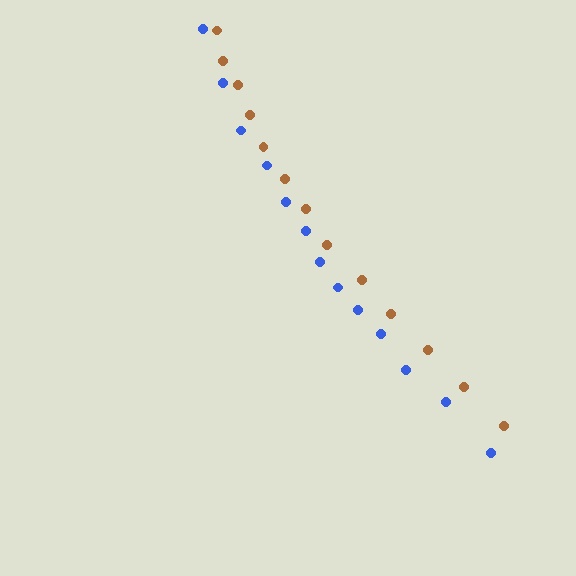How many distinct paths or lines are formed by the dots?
There are 2 distinct paths.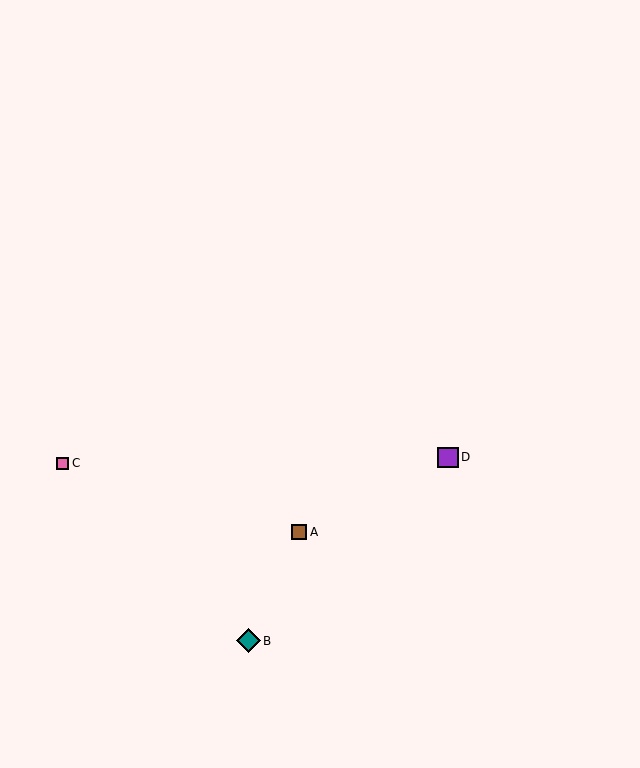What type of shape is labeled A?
Shape A is a brown square.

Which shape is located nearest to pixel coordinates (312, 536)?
The brown square (labeled A) at (299, 532) is nearest to that location.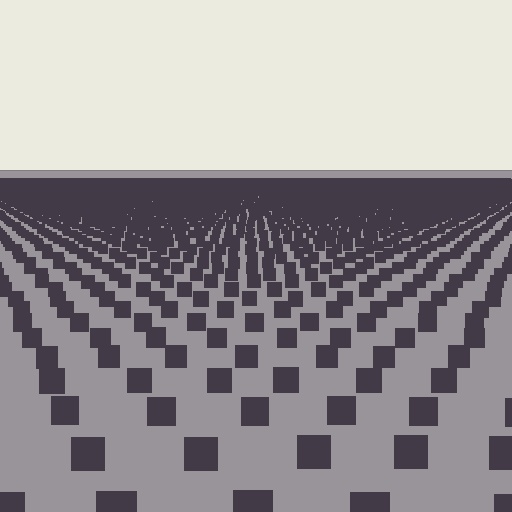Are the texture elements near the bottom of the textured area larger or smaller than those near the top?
Larger. Near the bottom, elements are closer to the viewer and appear at a bigger on-screen size.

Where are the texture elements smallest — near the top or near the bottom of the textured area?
Near the top.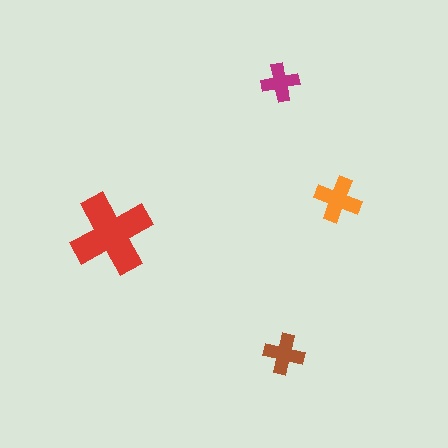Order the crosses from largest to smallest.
the red one, the orange one, the brown one, the magenta one.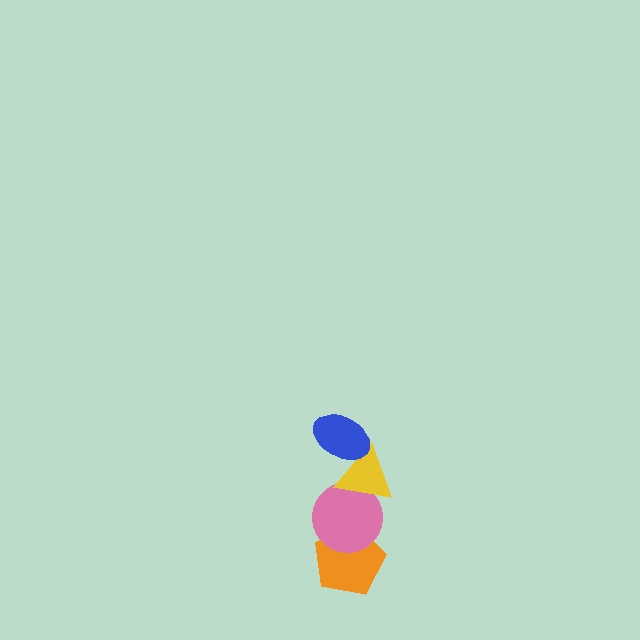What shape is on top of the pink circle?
The yellow triangle is on top of the pink circle.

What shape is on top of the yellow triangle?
The blue ellipse is on top of the yellow triangle.